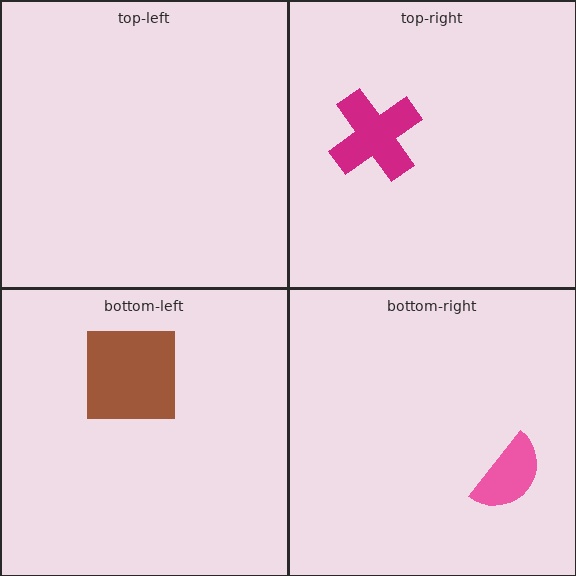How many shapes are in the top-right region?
1.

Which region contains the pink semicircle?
The bottom-right region.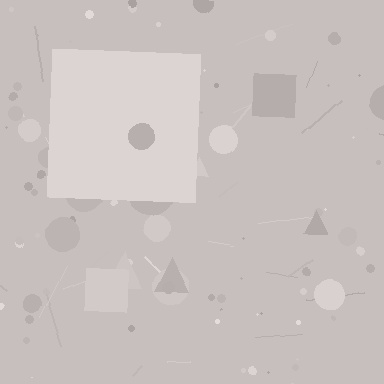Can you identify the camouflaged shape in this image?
The camouflaged shape is a square.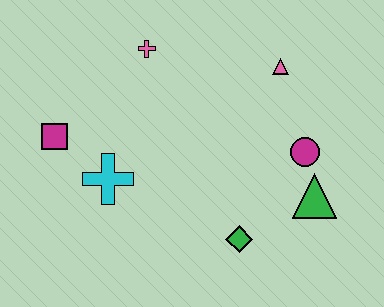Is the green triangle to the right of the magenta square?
Yes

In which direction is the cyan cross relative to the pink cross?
The cyan cross is below the pink cross.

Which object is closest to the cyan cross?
The magenta square is closest to the cyan cross.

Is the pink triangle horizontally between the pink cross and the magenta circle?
Yes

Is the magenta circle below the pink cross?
Yes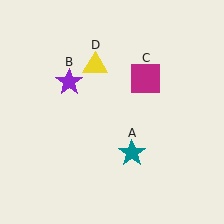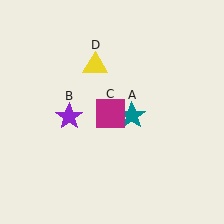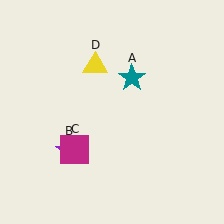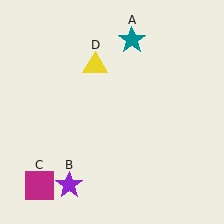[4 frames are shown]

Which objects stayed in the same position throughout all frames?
Yellow triangle (object D) remained stationary.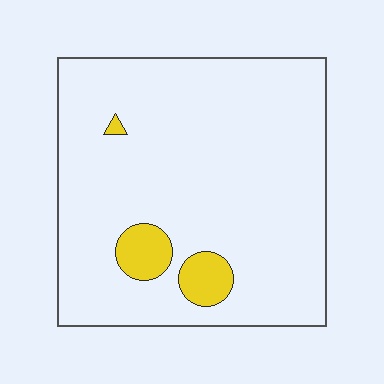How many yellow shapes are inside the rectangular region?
3.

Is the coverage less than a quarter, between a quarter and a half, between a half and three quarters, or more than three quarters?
Less than a quarter.